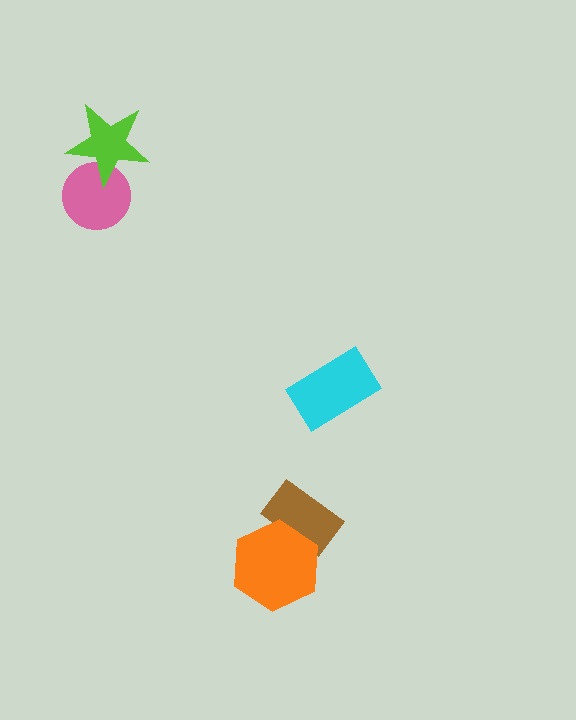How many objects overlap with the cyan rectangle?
0 objects overlap with the cyan rectangle.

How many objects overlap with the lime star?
1 object overlaps with the lime star.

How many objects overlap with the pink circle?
1 object overlaps with the pink circle.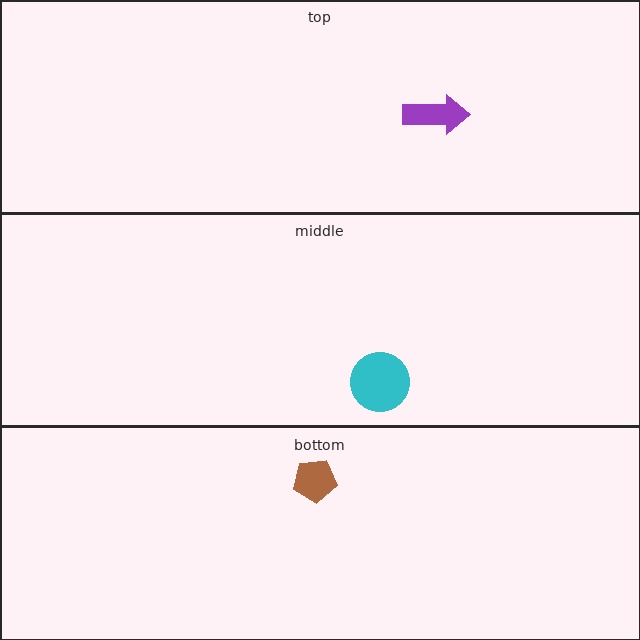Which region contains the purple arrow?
The top region.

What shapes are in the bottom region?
The brown pentagon.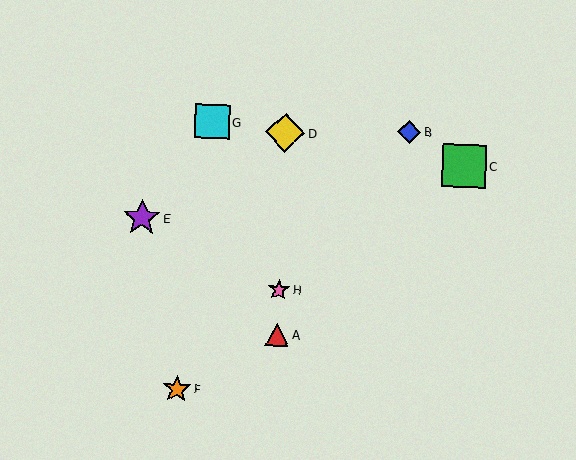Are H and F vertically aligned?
No, H is at x≈279 and F is at x≈177.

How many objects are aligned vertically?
3 objects (A, D, H) are aligned vertically.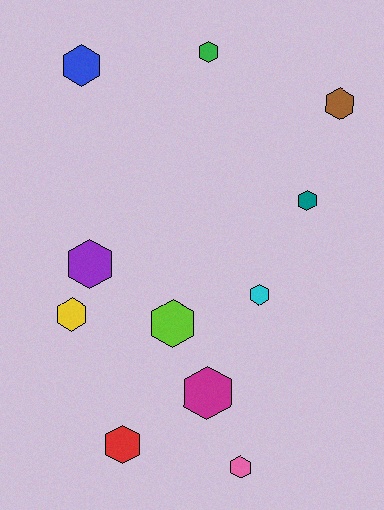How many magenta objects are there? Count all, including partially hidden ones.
There is 1 magenta object.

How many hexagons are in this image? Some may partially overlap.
There are 11 hexagons.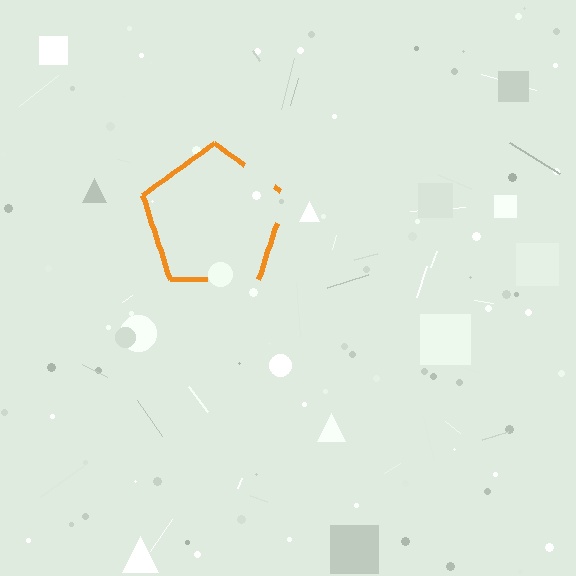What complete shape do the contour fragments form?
The contour fragments form a pentagon.